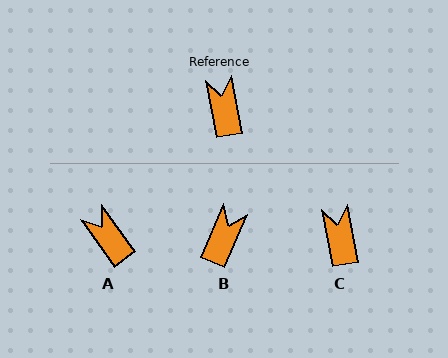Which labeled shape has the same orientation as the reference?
C.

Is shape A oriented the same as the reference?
No, it is off by about 26 degrees.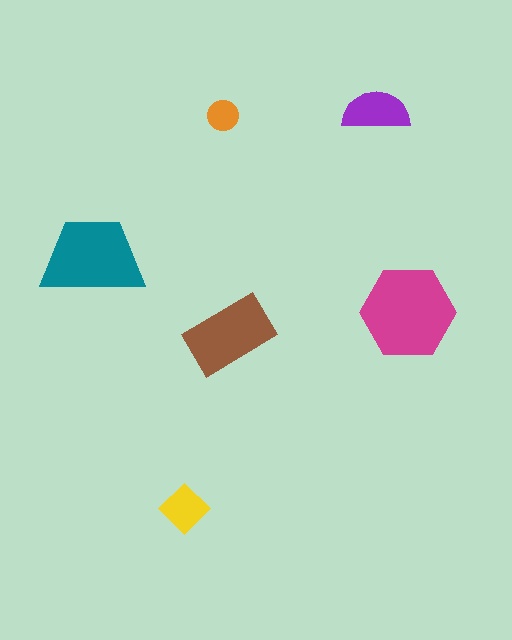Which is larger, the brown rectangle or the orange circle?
The brown rectangle.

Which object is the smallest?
The orange circle.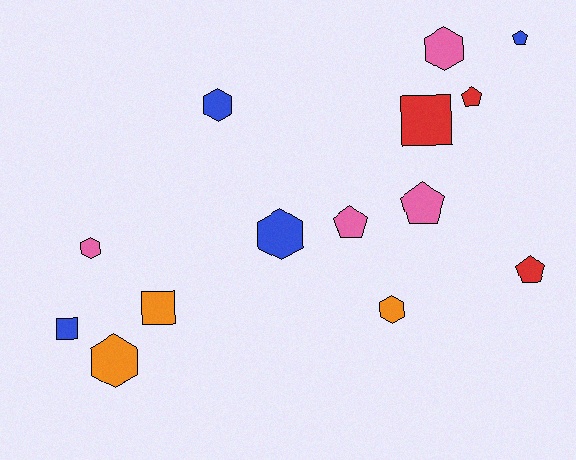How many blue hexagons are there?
There are 2 blue hexagons.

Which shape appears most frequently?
Hexagon, with 6 objects.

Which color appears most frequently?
Pink, with 4 objects.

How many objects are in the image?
There are 14 objects.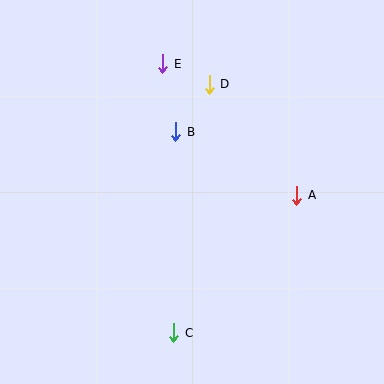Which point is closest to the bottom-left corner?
Point C is closest to the bottom-left corner.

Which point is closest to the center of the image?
Point B at (176, 132) is closest to the center.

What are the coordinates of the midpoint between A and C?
The midpoint between A and C is at (235, 264).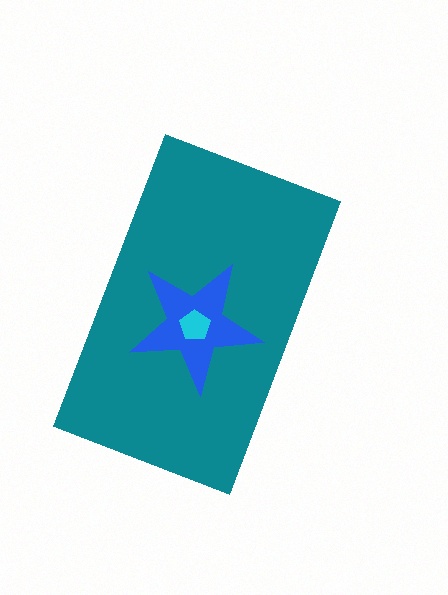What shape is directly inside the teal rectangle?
The blue star.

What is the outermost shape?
The teal rectangle.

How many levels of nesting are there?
3.